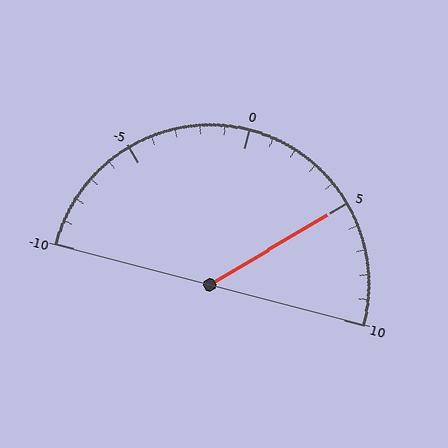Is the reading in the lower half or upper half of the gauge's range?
The reading is in the upper half of the range (-10 to 10).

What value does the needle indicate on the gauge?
The needle indicates approximately 5.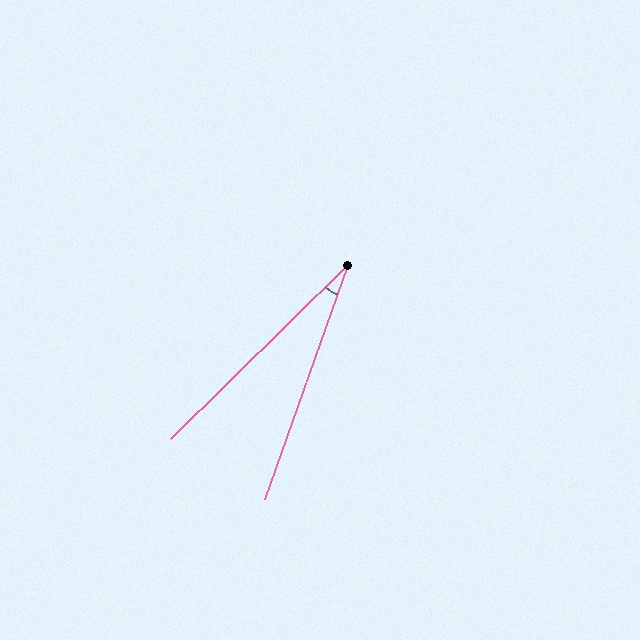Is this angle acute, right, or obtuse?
It is acute.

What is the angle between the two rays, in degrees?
Approximately 26 degrees.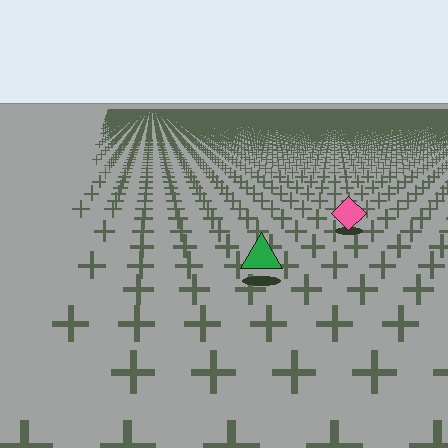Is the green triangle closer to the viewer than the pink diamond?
Yes. The green triangle is closer — you can tell from the texture gradient: the ground texture is coarser near it.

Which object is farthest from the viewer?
The pink diamond is farthest from the viewer. It appears smaller and the ground texture around it is denser.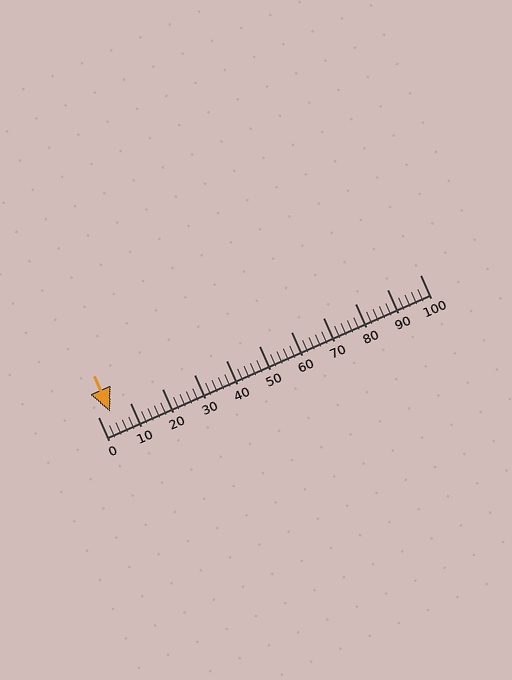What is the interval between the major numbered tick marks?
The major tick marks are spaced 10 units apart.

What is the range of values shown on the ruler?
The ruler shows values from 0 to 100.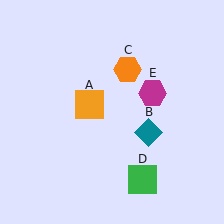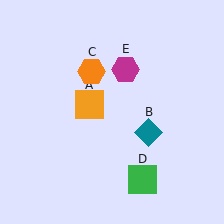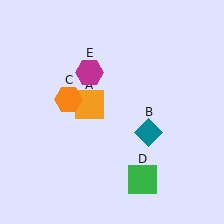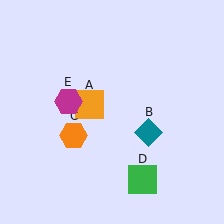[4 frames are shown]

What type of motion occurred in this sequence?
The orange hexagon (object C), magenta hexagon (object E) rotated counterclockwise around the center of the scene.